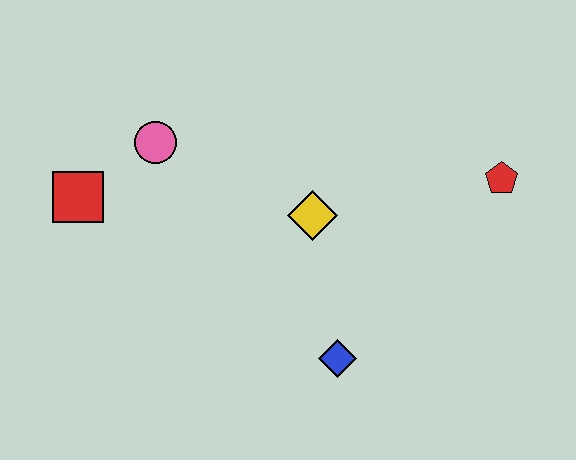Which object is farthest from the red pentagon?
The red square is farthest from the red pentagon.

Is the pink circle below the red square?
No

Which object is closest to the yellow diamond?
The blue diamond is closest to the yellow diamond.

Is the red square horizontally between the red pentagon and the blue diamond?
No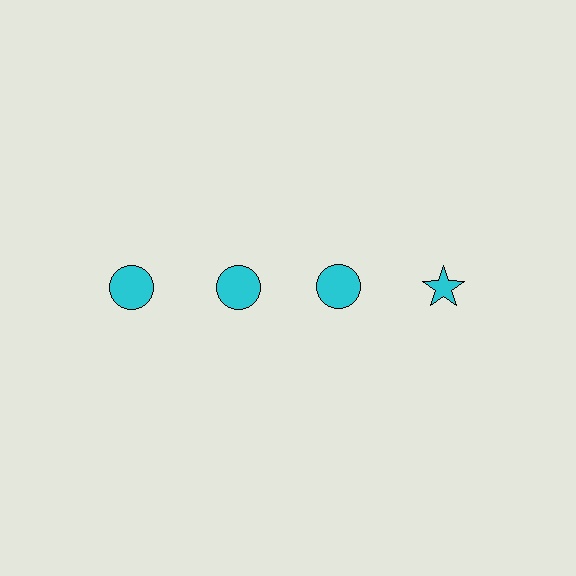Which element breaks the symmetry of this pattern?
The cyan star in the top row, second from right column breaks the symmetry. All other shapes are cyan circles.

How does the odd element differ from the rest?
It has a different shape: star instead of circle.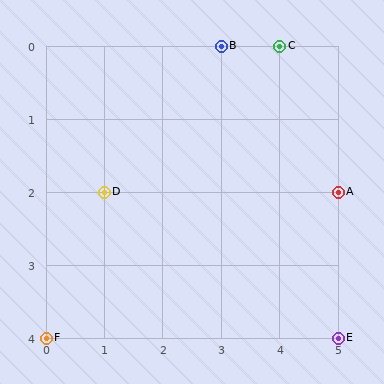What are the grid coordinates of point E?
Point E is at grid coordinates (5, 4).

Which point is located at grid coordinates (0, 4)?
Point F is at (0, 4).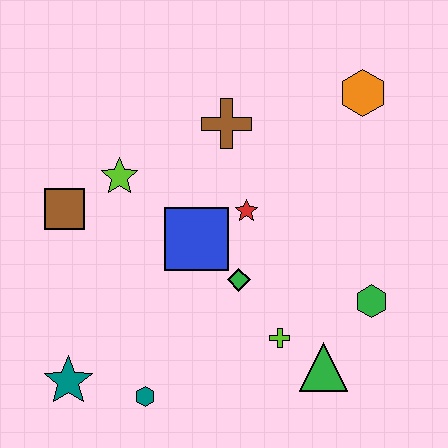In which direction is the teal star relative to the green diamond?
The teal star is to the left of the green diamond.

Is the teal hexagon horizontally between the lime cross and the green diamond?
No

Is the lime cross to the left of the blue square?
No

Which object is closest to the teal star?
The teal hexagon is closest to the teal star.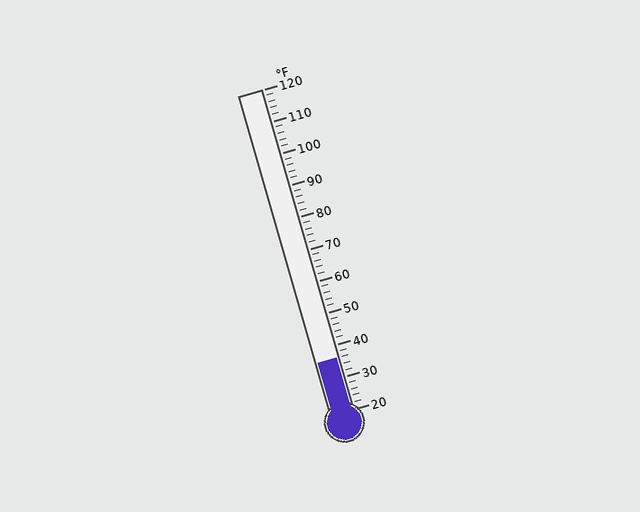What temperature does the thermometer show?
The thermometer shows approximately 36°F.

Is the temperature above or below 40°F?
The temperature is below 40°F.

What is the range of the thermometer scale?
The thermometer scale ranges from 20°F to 120°F.